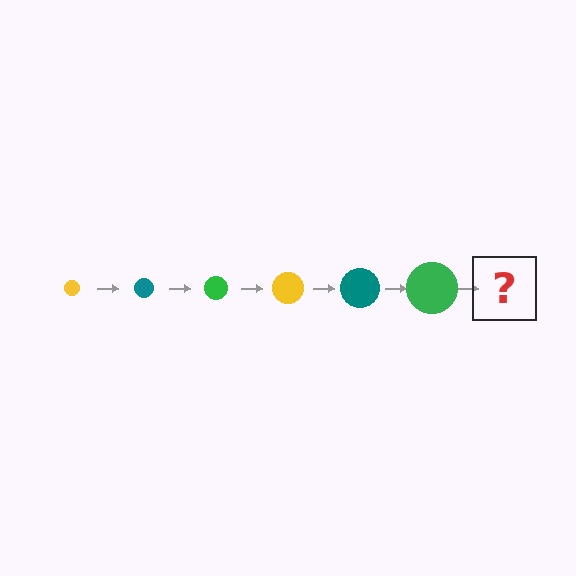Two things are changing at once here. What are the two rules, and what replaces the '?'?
The two rules are that the circle grows larger each step and the color cycles through yellow, teal, and green. The '?' should be a yellow circle, larger than the previous one.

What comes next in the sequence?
The next element should be a yellow circle, larger than the previous one.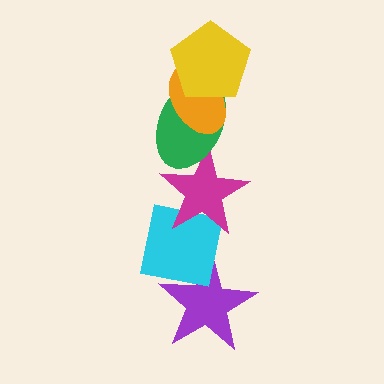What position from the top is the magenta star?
The magenta star is 4th from the top.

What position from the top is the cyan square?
The cyan square is 5th from the top.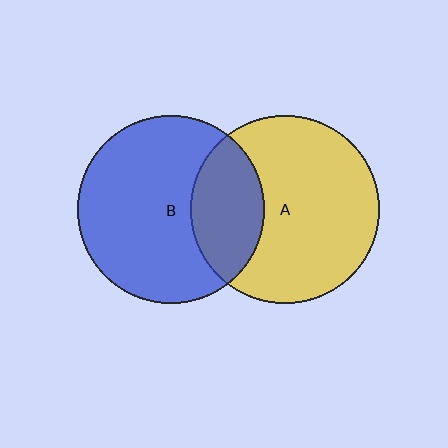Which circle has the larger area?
Circle A (yellow).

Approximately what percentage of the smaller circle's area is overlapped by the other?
Approximately 30%.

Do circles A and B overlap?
Yes.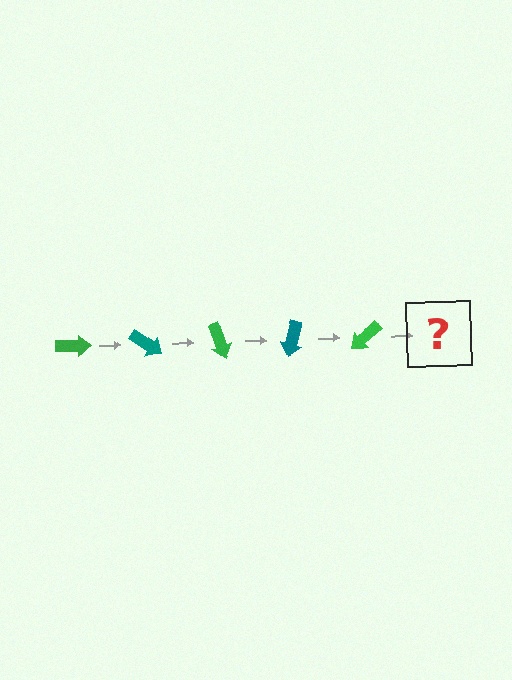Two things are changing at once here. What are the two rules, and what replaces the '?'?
The two rules are that it rotates 35 degrees each step and the color cycles through green and teal. The '?' should be a teal arrow, rotated 175 degrees from the start.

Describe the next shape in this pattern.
It should be a teal arrow, rotated 175 degrees from the start.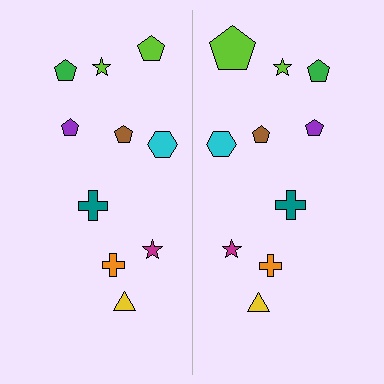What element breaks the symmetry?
The lime pentagon on the right side has a different size than its mirror counterpart.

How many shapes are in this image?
There are 20 shapes in this image.